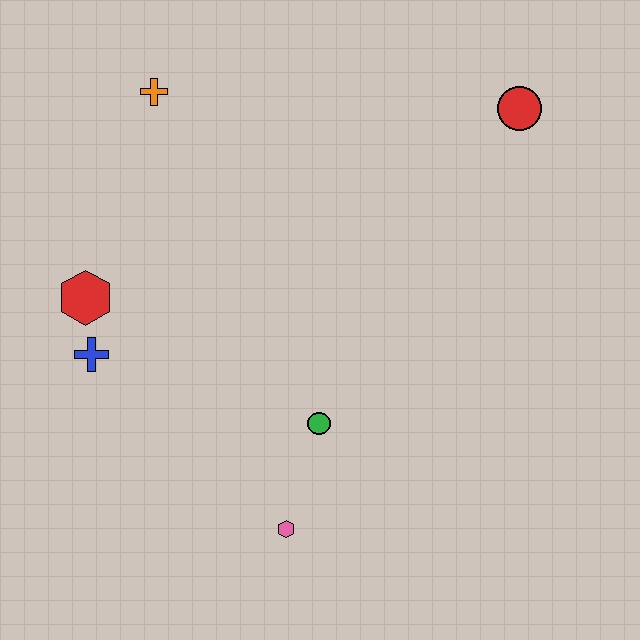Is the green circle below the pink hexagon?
No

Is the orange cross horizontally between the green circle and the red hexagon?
Yes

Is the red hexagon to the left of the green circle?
Yes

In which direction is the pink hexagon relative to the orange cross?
The pink hexagon is below the orange cross.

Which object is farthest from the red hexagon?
The red circle is farthest from the red hexagon.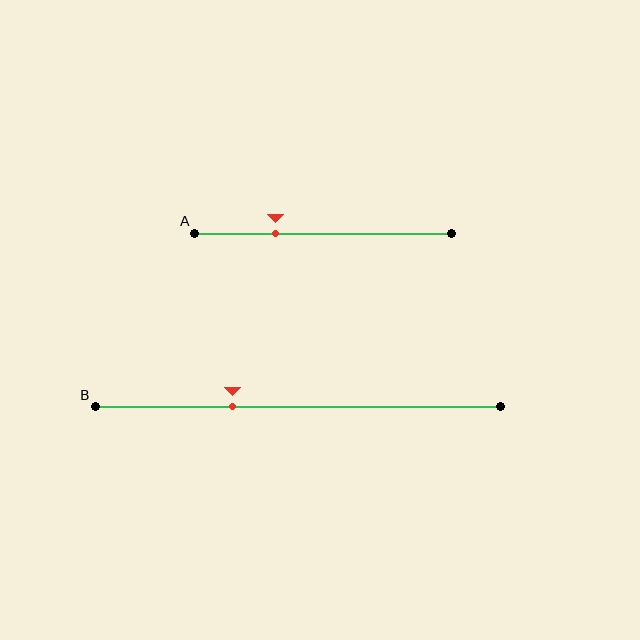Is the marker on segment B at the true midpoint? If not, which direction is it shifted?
No, the marker on segment B is shifted to the left by about 16% of the segment length.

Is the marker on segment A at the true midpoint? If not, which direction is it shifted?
No, the marker on segment A is shifted to the left by about 19% of the segment length.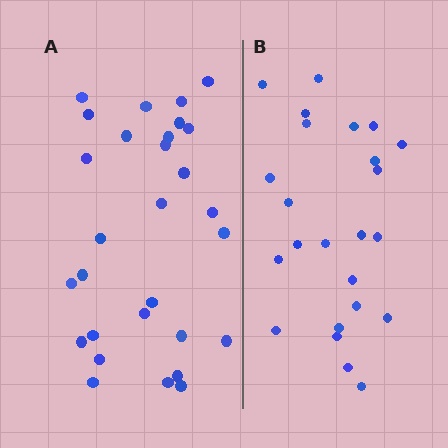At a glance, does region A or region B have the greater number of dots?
Region A (the left region) has more dots.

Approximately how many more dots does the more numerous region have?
Region A has about 5 more dots than region B.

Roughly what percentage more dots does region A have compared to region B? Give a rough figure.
About 20% more.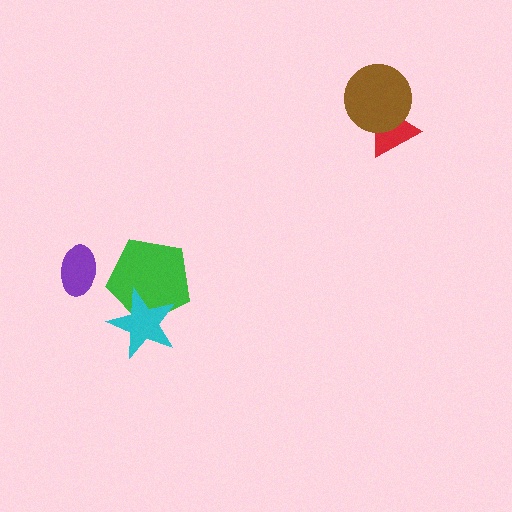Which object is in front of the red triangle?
The brown circle is in front of the red triangle.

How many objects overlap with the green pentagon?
1 object overlaps with the green pentagon.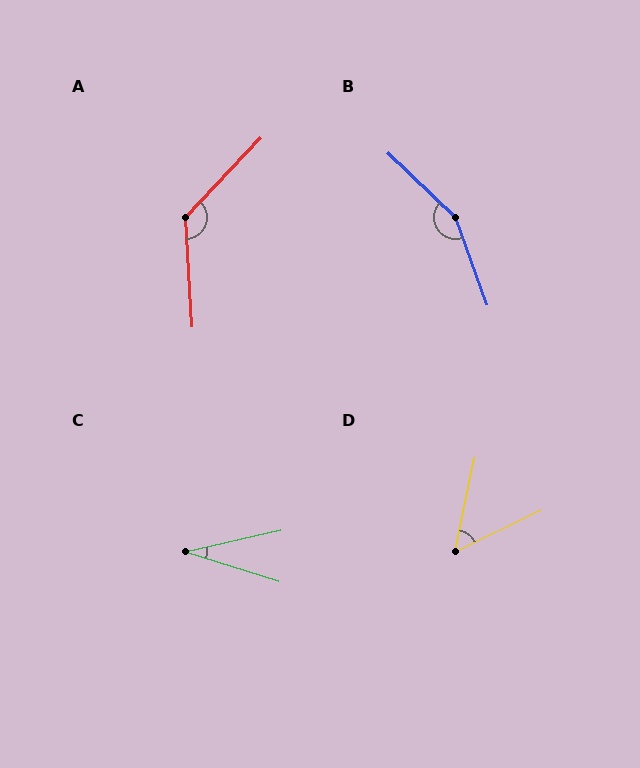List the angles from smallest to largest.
C (30°), D (52°), A (133°), B (154°).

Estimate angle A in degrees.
Approximately 133 degrees.